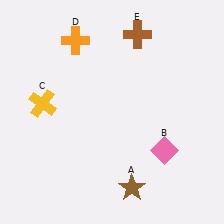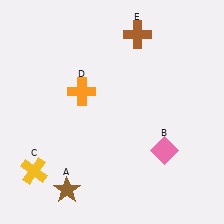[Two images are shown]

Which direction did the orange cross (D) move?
The orange cross (D) moved down.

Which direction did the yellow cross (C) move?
The yellow cross (C) moved down.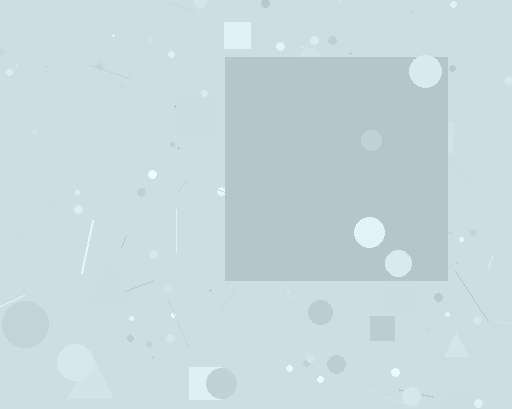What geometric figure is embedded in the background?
A square is embedded in the background.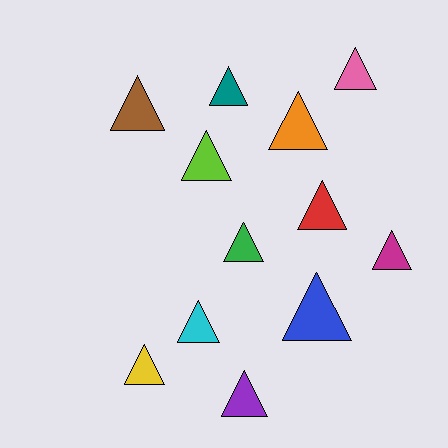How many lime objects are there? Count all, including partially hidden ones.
There is 1 lime object.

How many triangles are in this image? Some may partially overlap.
There are 12 triangles.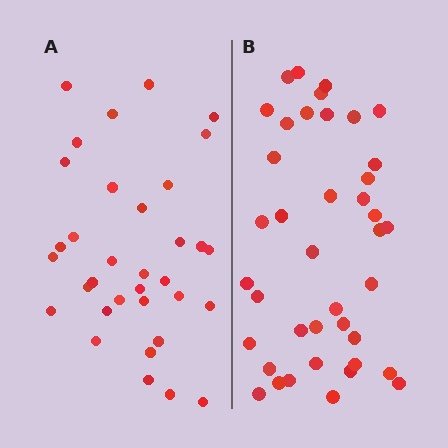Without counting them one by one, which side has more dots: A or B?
Region B (the right region) has more dots.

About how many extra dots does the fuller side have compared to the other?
Region B has about 6 more dots than region A.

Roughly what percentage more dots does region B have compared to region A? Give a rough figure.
About 20% more.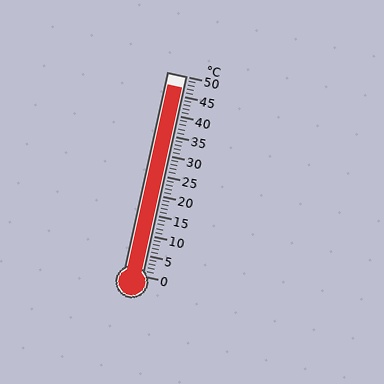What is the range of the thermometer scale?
The thermometer scale ranges from 0°C to 50°C.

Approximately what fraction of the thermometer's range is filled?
The thermometer is filled to approximately 95% of its range.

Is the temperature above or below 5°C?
The temperature is above 5°C.